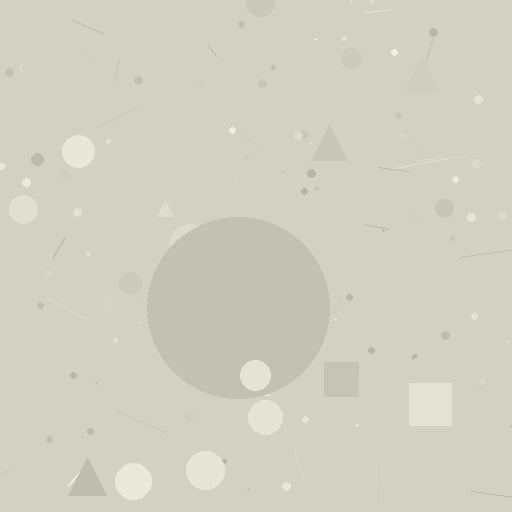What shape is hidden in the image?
A circle is hidden in the image.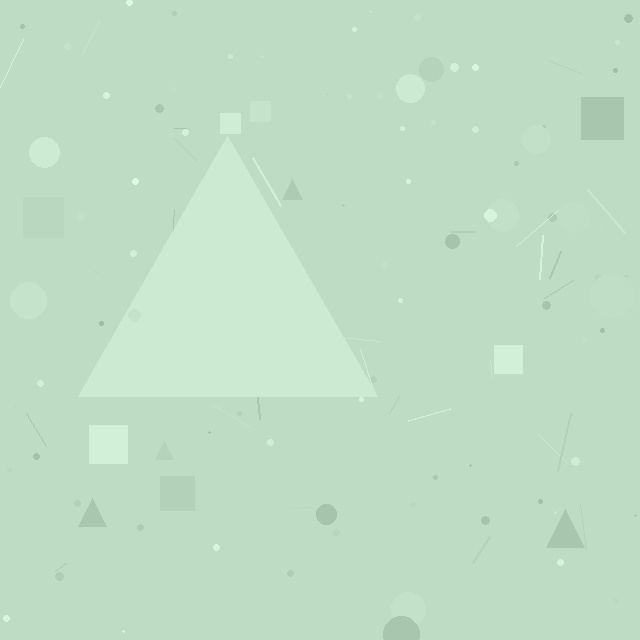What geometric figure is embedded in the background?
A triangle is embedded in the background.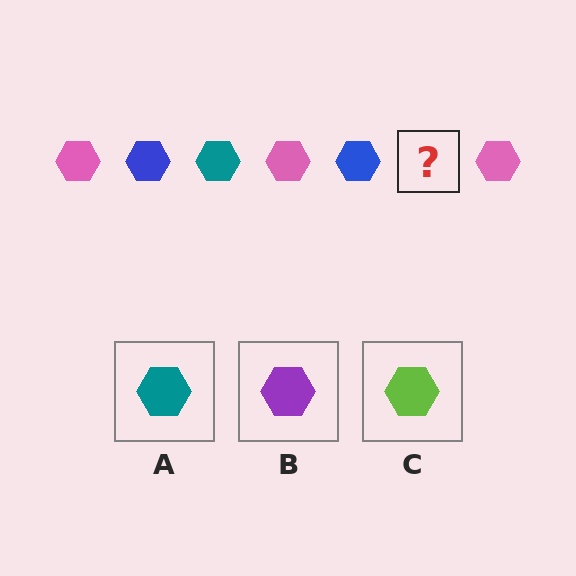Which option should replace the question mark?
Option A.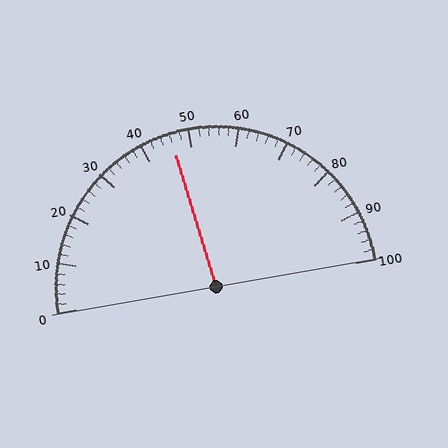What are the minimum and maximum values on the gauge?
The gauge ranges from 0 to 100.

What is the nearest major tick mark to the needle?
The nearest major tick mark is 50.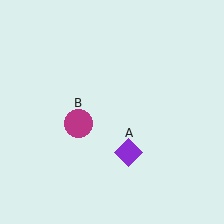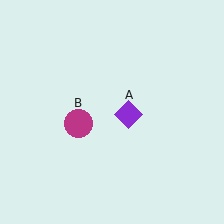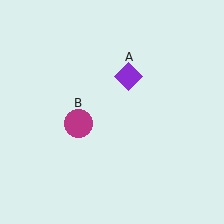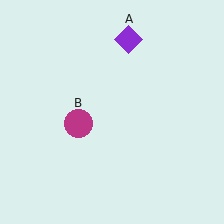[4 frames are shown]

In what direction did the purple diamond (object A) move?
The purple diamond (object A) moved up.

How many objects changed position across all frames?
1 object changed position: purple diamond (object A).